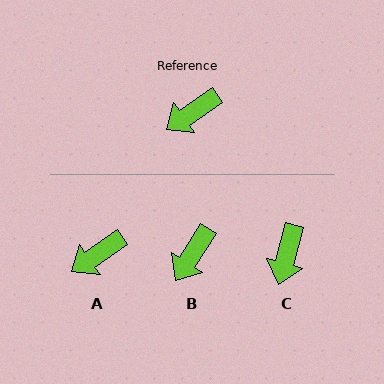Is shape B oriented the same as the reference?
No, it is off by about 24 degrees.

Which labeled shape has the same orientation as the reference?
A.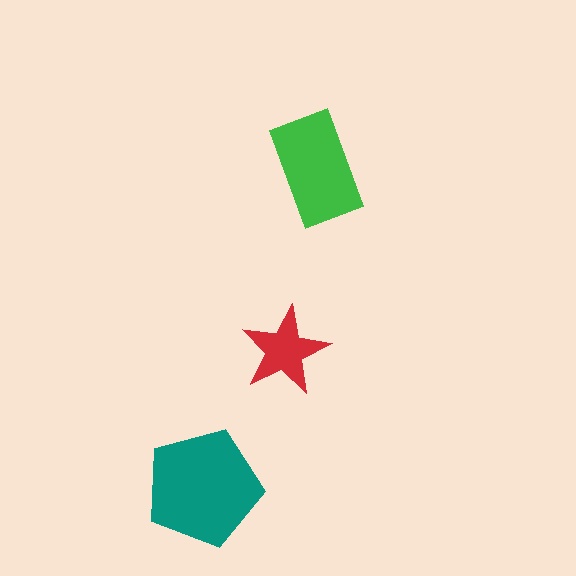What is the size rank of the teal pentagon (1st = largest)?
1st.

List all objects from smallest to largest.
The red star, the green rectangle, the teal pentagon.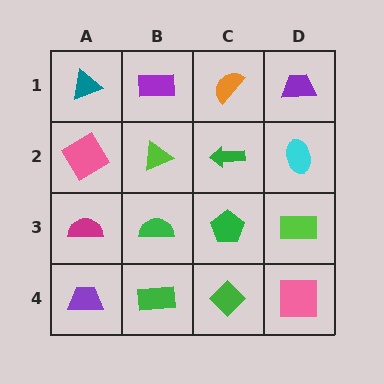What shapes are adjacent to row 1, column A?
A pink diamond (row 2, column A), a purple rectangle (row 1, column B).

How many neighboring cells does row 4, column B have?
3.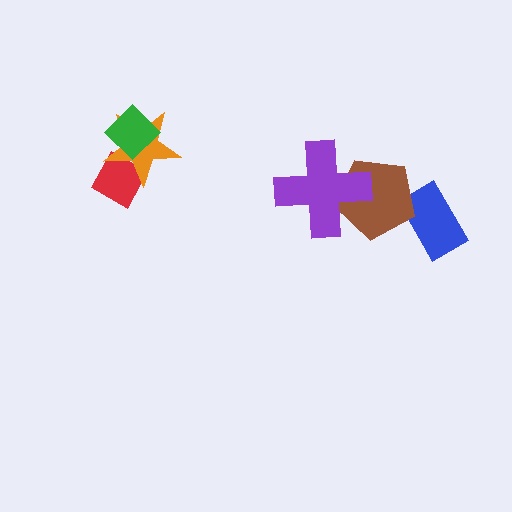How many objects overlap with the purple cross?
1 object overlaps with the purple cross.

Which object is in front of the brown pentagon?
The purple cross is in front of the brown pentagon.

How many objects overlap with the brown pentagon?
2 objects overlap with the brown pentagon.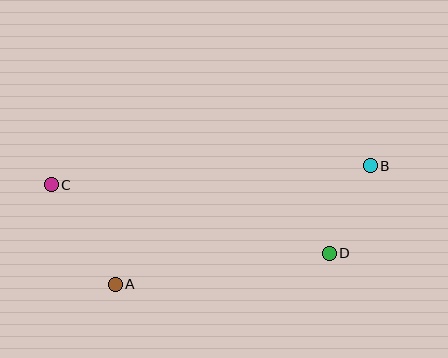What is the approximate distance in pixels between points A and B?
The distance between A and B is approximately 281 pixels.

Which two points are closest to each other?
Points B and D are closest to each other.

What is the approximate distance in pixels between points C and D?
The distance between C and D is approximately 287 pixels.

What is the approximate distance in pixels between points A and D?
The distance between A and D is approximately 216 pixels.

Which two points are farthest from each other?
Points B and C are farthest from each other.